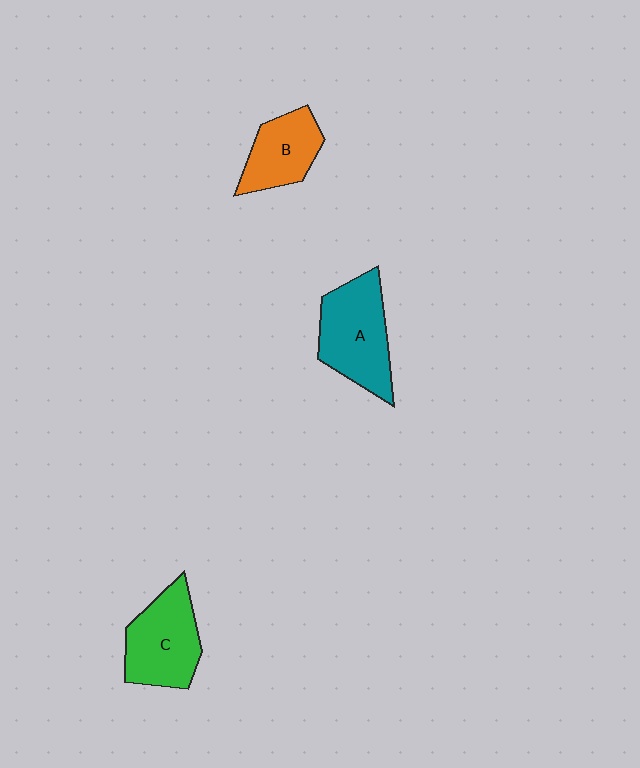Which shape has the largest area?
Shape A (teal).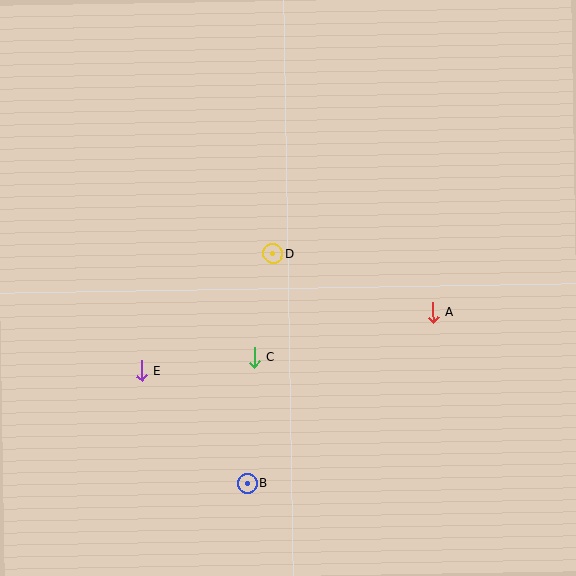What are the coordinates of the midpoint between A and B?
The midpoint between A and B is at (340, 398).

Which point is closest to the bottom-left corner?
Point E is closest to the bottom-left corner.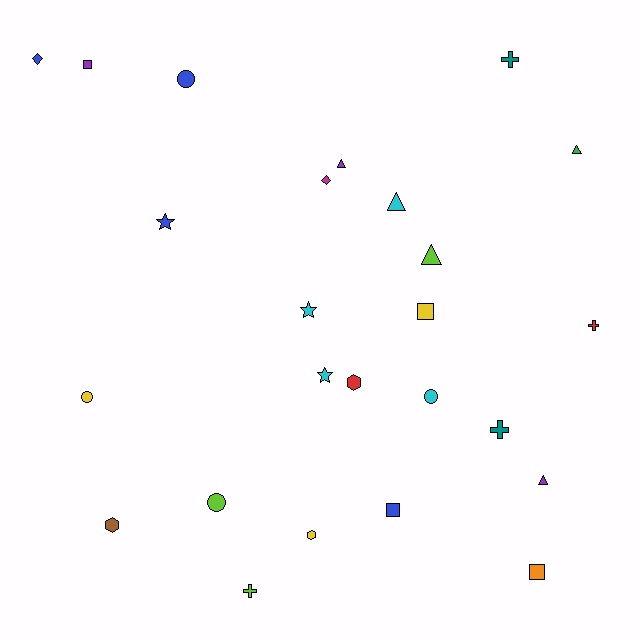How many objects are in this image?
There are 25 objects.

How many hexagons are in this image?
There are 3 hexagons.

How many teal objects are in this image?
There are 2 teal objects.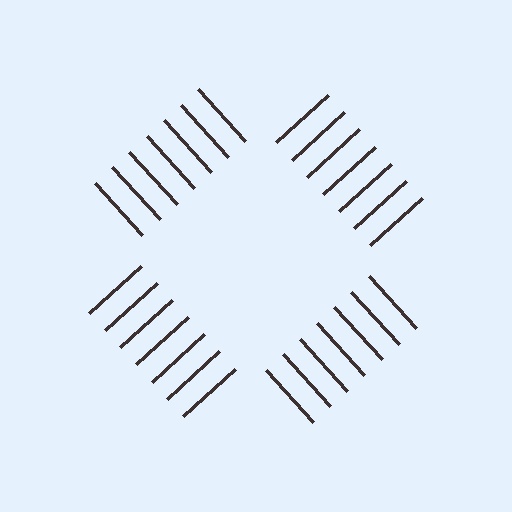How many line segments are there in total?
28 — 7 along each of the 4 edges.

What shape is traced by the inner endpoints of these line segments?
An illusory square — the line segments terminate on its edges but no continuous stroke is drawn.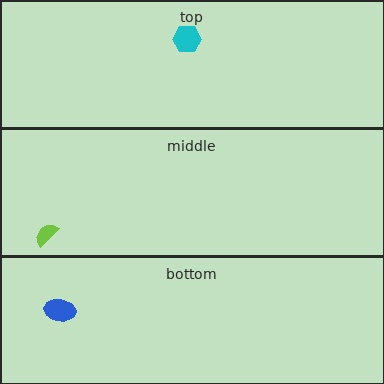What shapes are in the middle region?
The lime semicircle.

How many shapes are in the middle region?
1.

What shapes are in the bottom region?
The blue ellipse.